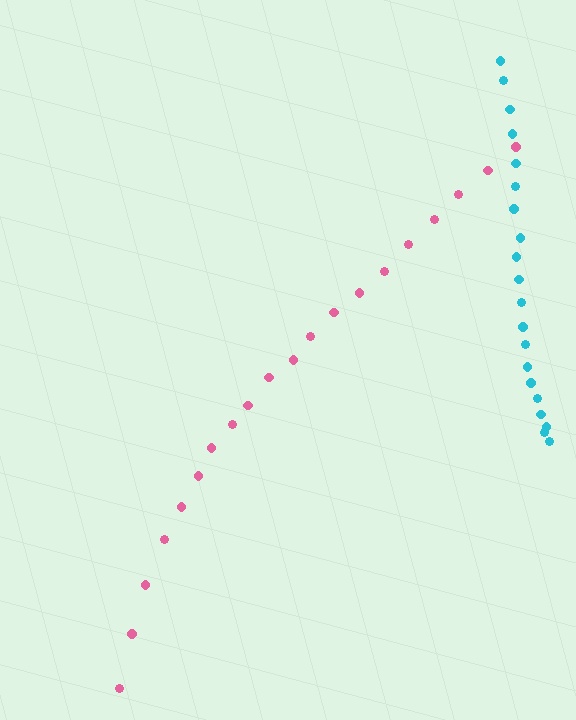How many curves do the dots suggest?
There are 2 distinct paths.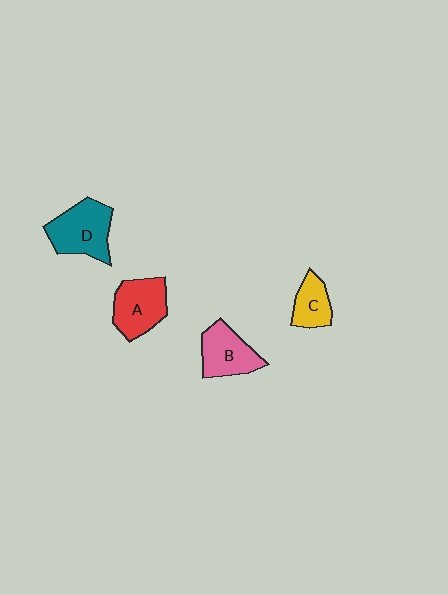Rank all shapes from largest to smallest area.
From largest to smallest: D (teal), A (red), B (pink), C (yellow).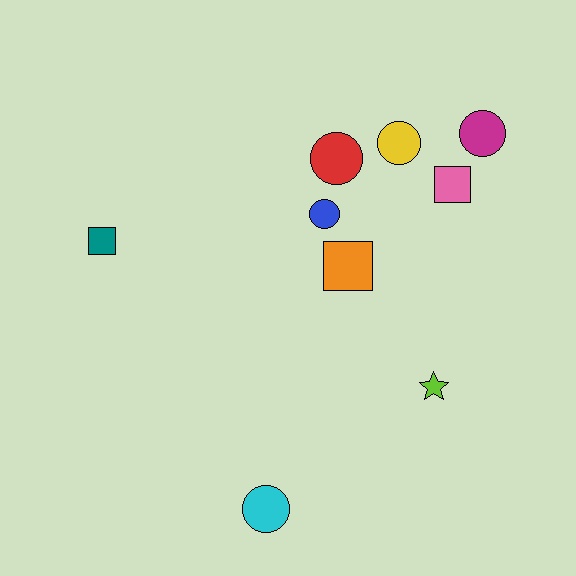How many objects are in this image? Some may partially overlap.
There are 9 objects.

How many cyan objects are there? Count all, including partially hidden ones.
There is 1 cyan object.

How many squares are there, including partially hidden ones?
There are 3 squares.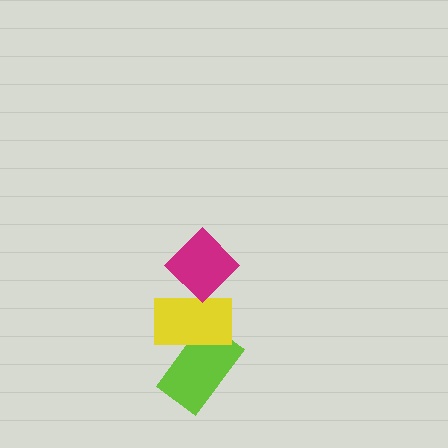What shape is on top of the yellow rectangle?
The magenta diamond is on top of the yellow rectangle.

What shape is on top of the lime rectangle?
The yellow rectangle is on top of the lime rectangle.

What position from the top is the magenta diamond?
The magenta diamond is 1st from the top.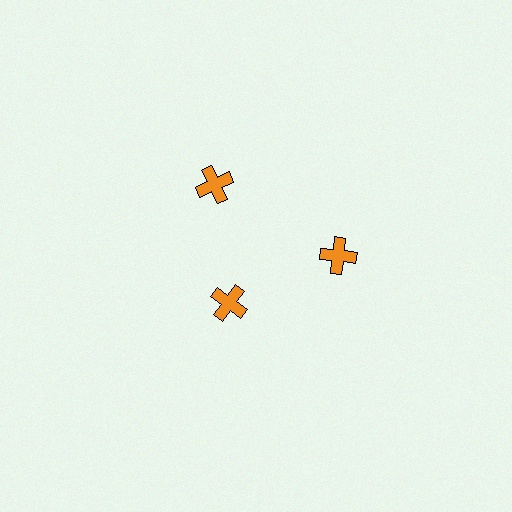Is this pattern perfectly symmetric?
No. The 3 orange crosses are arranged in a ring, but one element near the 7 o'clock position is pulled inward toward the center, breaking the 3-fold rotational symmetry.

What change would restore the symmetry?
The symmetry would be restored by moving it outward, back onto the ring so that all 3 crosses sit at equal angles and equal distance from the center.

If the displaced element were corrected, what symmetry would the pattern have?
It would have 3-fold rotational symmetry — the pattern would map onto itself every 120 degrees.